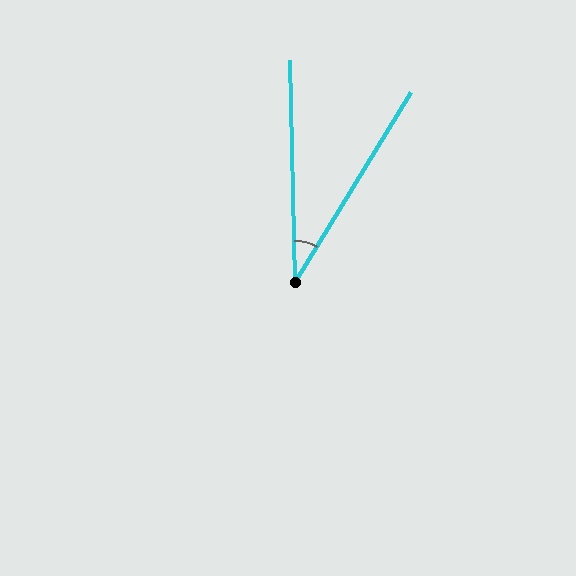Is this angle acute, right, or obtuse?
It is acute.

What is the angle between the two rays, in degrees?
Approximately 33 degrees.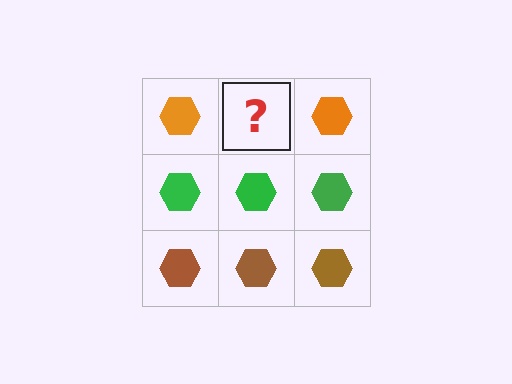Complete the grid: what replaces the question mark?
The question mark should be replaced with an orange hexagon.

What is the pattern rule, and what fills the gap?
The rule is that each row has a consistent color. The gap should be filled with an orange hexagon.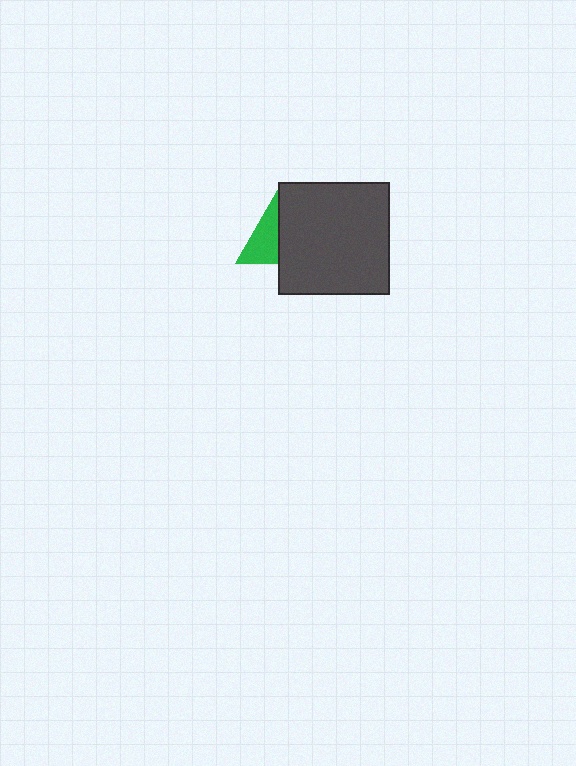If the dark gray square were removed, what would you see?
You would see the complete green triangle.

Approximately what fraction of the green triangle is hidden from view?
Roughly 58% of the green triangle is hidden behind the dark gray square.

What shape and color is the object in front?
The object in front is a dark gray square.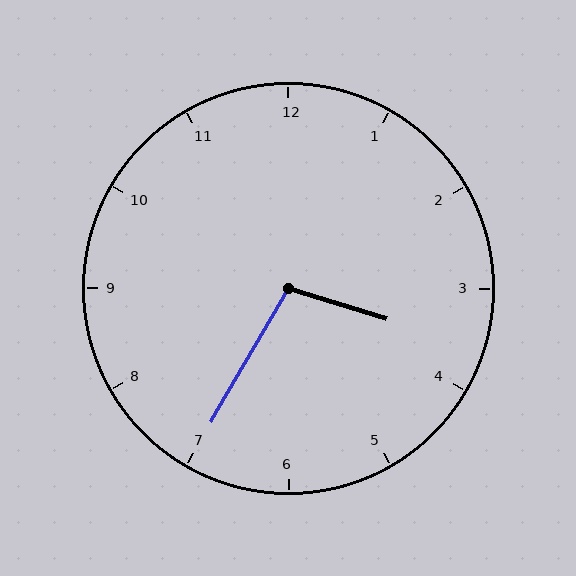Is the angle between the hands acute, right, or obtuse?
It is obtuse.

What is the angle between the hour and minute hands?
Approximately 102 degrees.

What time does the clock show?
3:35.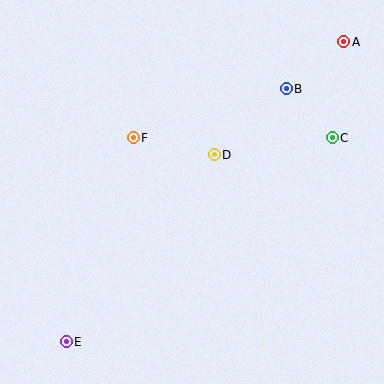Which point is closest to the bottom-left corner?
Point E is closest to the bottom-left corner.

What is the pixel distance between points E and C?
The distance between E and C is 335 pixels.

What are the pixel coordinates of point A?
Point A is at (344, 42).